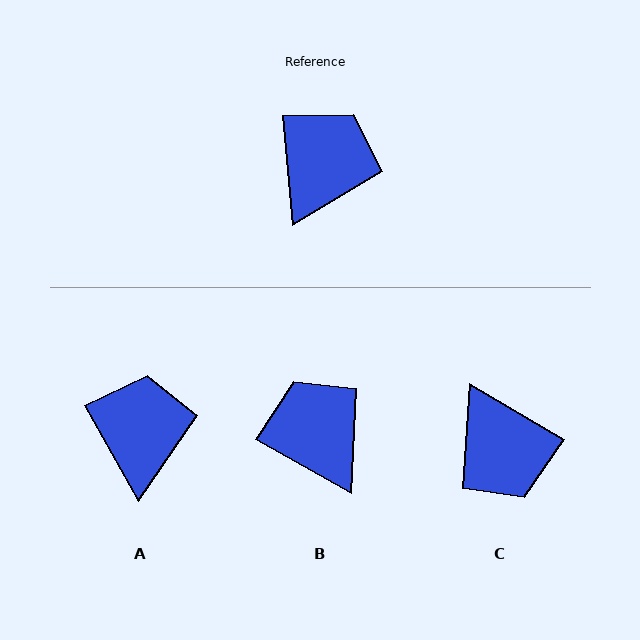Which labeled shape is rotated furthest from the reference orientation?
C, about 125 degrees away.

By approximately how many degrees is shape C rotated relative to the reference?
Approximately 125 degrees clockwise.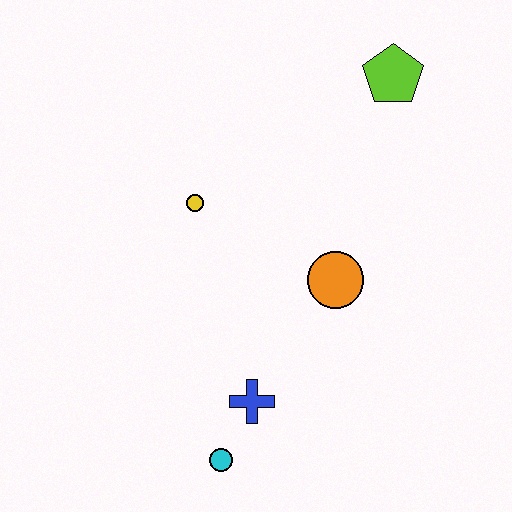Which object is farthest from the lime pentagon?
The cyan circle is farthest from the lime pentagon.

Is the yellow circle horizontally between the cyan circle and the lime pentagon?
No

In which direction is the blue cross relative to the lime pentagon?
The blue cross is below the lime pentagon.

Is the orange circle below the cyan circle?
No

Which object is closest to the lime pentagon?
The orange circle is closest to the lime pentagon.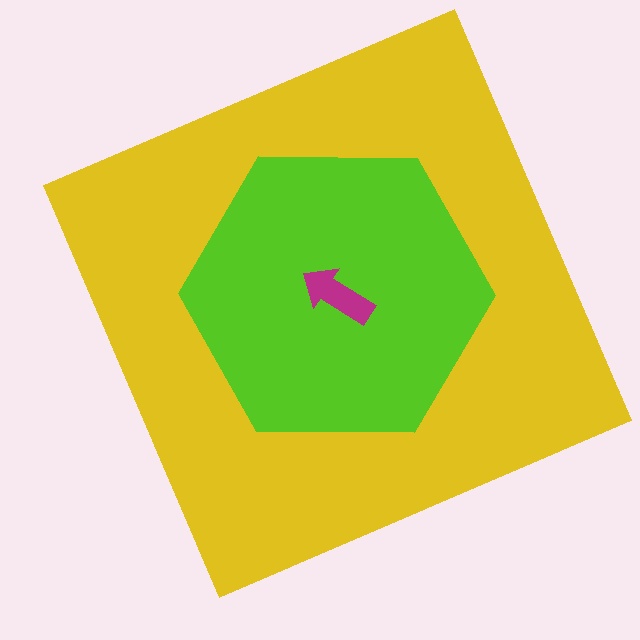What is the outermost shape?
The yellow square.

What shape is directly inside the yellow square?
The lime hexagon.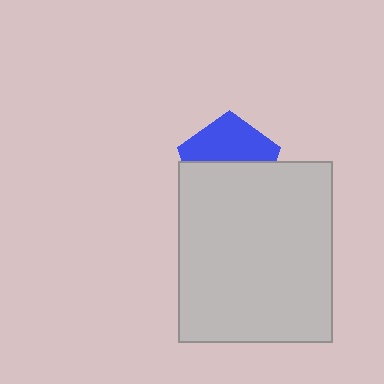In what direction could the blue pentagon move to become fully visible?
The blue pentagon could move up. That would shift it out from behind the light gray rectangle entirely.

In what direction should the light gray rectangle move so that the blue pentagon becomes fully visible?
The light gray rectangle should move down. That is the shortest direction to clear the overlap and leave the blue pentagon fully visible.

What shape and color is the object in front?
The object in front is a light gray rectangle.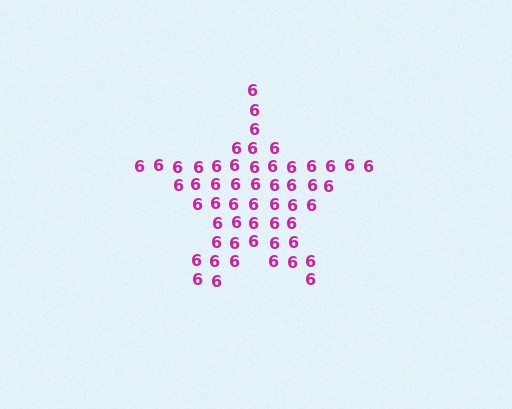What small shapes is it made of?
It is made of small digit 6's.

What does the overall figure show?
The overall figure shows a star.